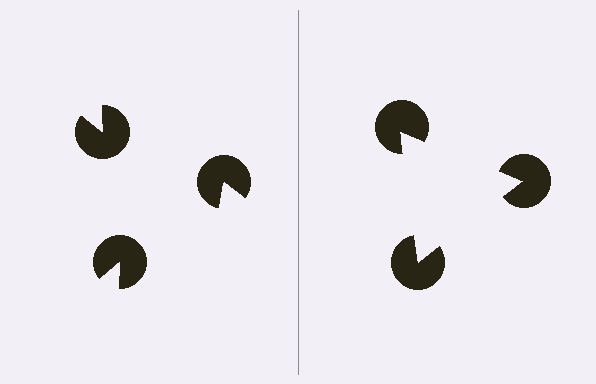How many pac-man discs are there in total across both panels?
6 — 3 on each side.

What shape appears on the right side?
An illusory triangle.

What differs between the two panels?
The pac-man discs are positioned identically on both sides; only the wedge orientations differ. On the right they align to a triangle; on the left they are misaligned.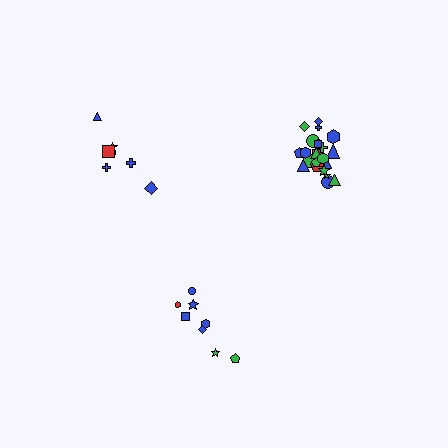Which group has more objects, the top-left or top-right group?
The top-right group.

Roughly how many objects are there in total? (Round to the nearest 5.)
Roughly 40 objects in total.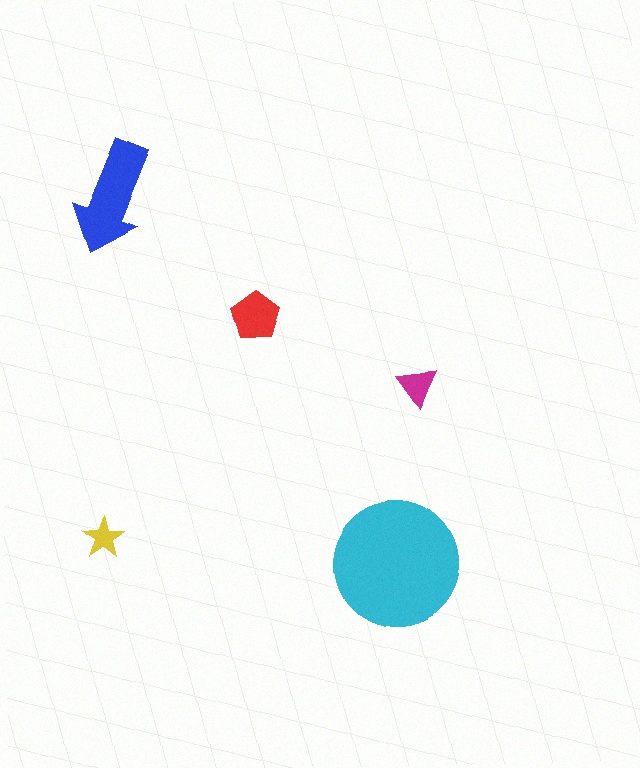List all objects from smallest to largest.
The yellow star, the magenta triangle, the red pentagon, the blue arrow, the cyan circle.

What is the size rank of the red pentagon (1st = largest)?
3rd.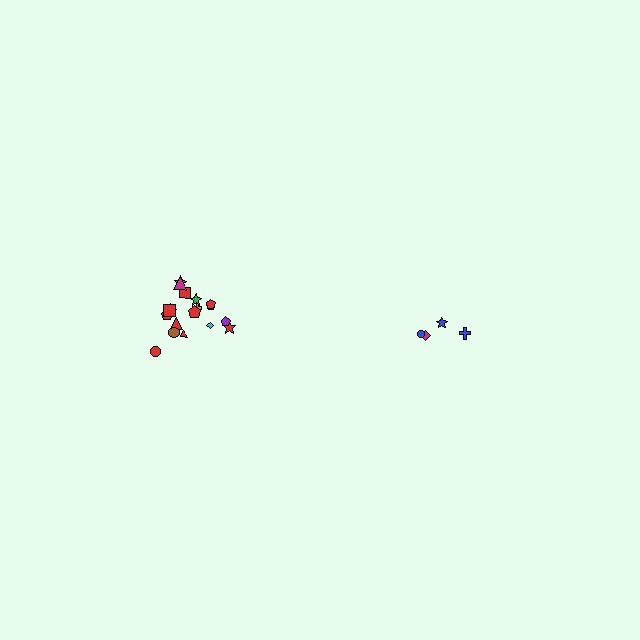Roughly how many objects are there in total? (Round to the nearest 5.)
Roughly 20 objects in total.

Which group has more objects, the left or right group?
The left group.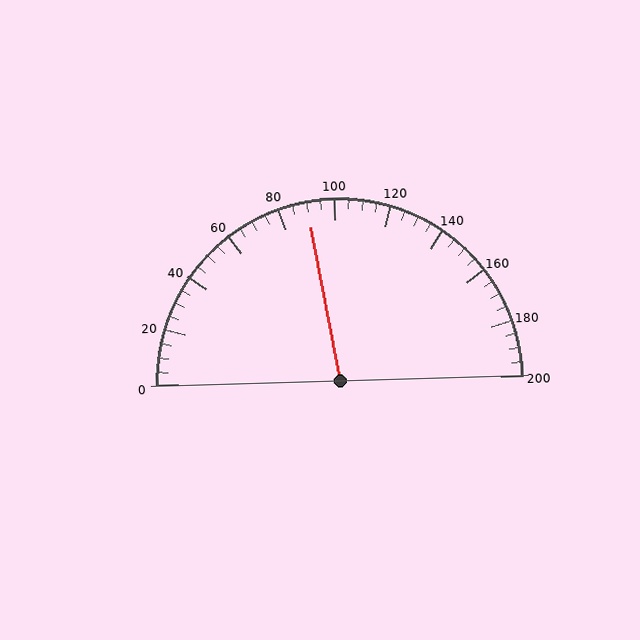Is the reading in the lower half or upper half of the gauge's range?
The reading is in the lower half of the range (0 to 200).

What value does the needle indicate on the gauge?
The needle indicates approximately 90.